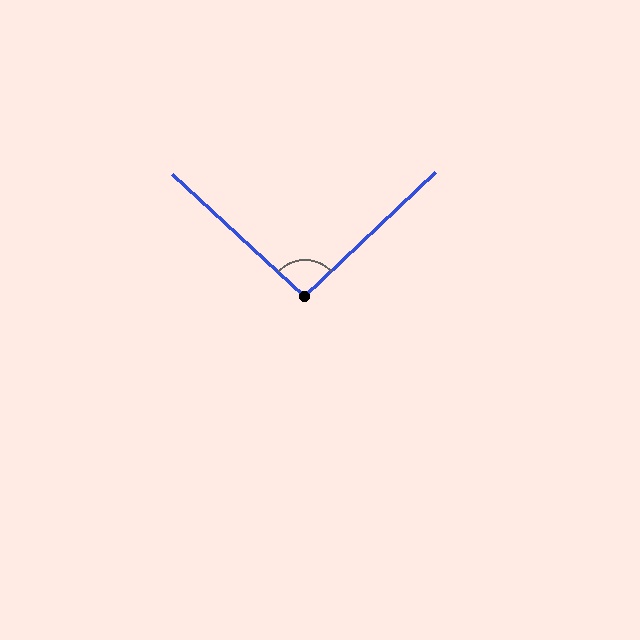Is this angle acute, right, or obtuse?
It is approximately a right angle.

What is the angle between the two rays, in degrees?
Approximately 94 degrees.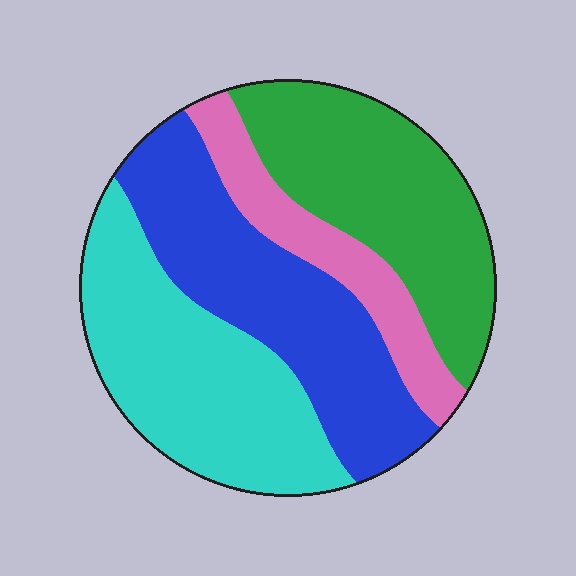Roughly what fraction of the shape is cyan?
Cyan takes up about one third (1/3) of the shape.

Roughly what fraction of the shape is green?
Green takes up about one quarter (1/4) of the shape.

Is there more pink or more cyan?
Cyan.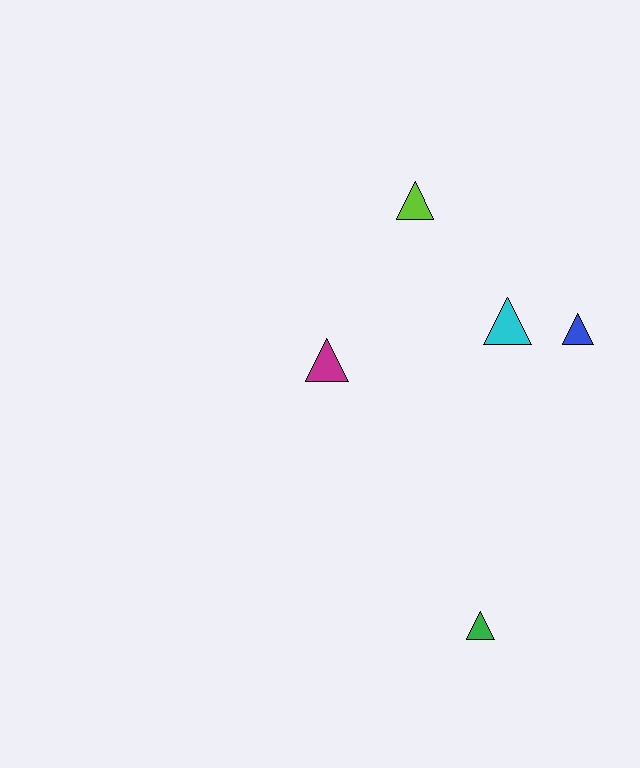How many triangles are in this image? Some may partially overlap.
There are 5 triangles.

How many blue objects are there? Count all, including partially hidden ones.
There is 1 blue object.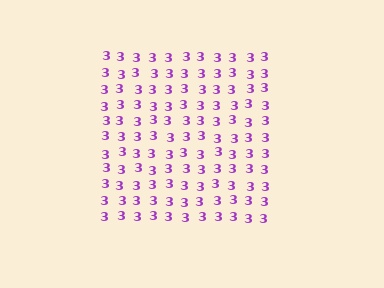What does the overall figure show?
The overall figure shows a square.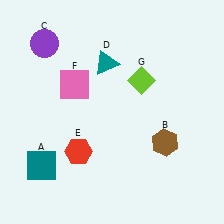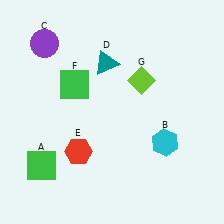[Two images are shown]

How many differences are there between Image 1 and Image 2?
There are 3 differences between the two images.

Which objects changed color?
A changed from teal to green. B changed from brown to cyan. F changed from pink to green.